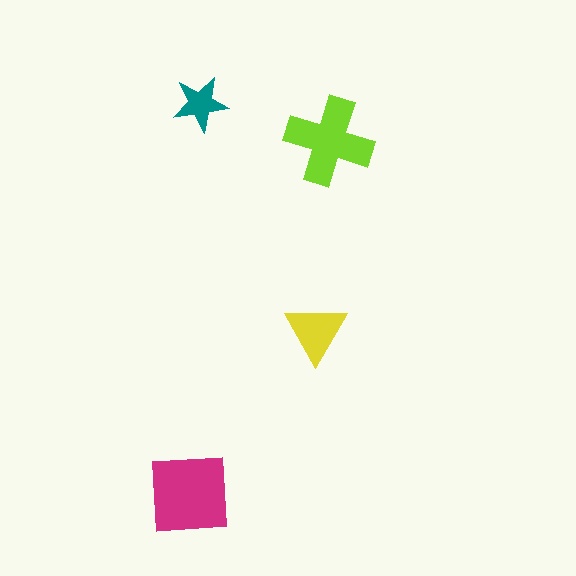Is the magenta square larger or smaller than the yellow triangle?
Larger.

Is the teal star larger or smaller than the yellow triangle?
Smaller.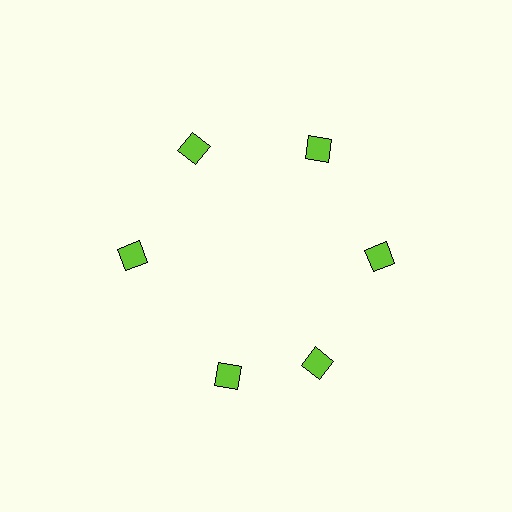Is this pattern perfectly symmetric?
No. The 6 lime diamonds are arranged in a ring, but one element near the 7 o'clock position is rotated out of alignment along the ring, breaking the 6-fold rotational symmetry.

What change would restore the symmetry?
The symmetry would be restored by rotating it back into even spacing with its neighbors so that all 6 diamonds sit at equal angles and equal distance from the center.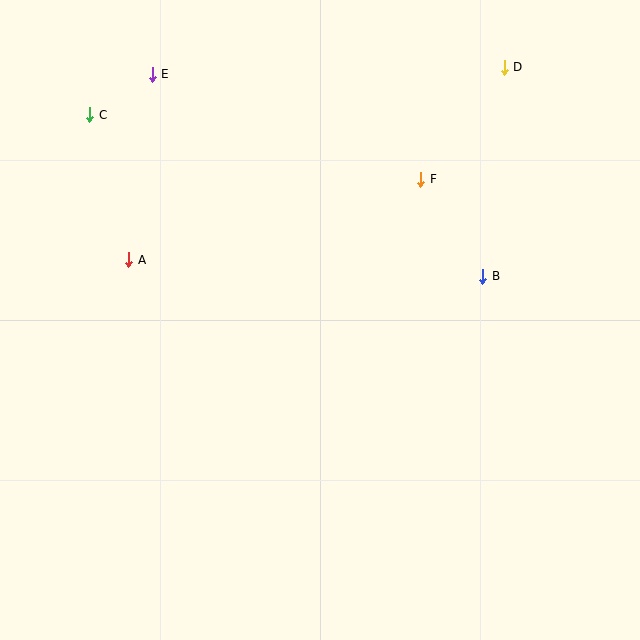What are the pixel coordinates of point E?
Point E is at (152, 74).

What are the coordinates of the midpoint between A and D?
The midpoint between A and D is at (316, 163).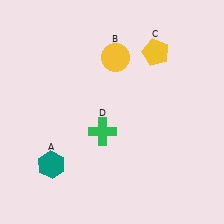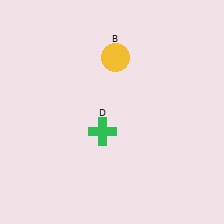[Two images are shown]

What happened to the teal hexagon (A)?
The teal hexagon (A) was removed in Image 2. It was in the bottom-left area of Image 1.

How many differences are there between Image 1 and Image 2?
There are 2 differences between the two images.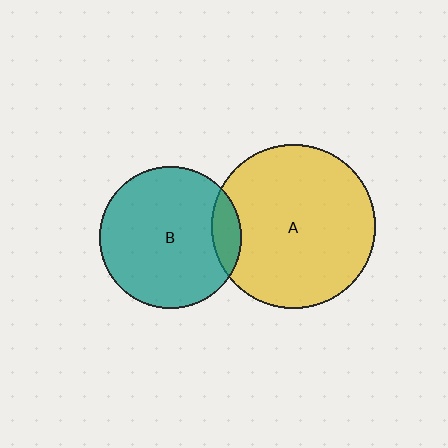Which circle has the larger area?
Circle A (yellow).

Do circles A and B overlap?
Yes.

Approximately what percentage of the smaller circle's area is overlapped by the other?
Approximately 10%.